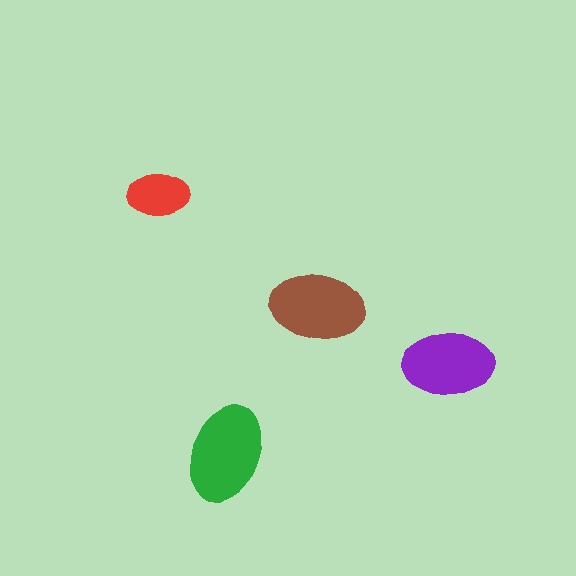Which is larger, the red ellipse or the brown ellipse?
The brown one.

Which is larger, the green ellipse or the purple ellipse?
The green one.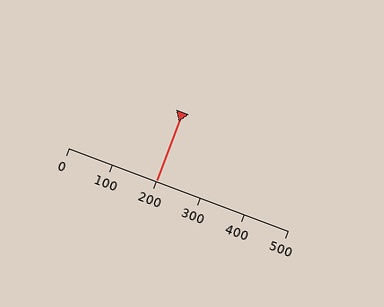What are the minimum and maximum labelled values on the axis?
The axis runs from 0 to 500.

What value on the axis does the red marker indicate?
The marker indicates approximately 200.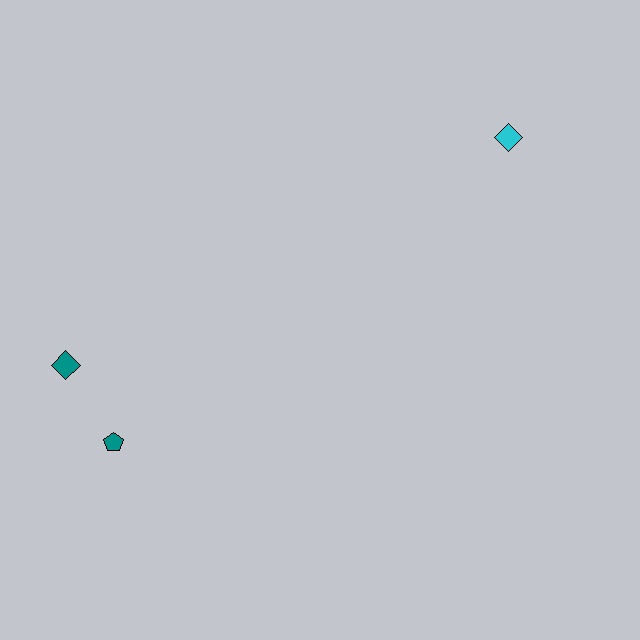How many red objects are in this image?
There are no red objects.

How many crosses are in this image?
There are no crosses.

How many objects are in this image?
There are 3 objects.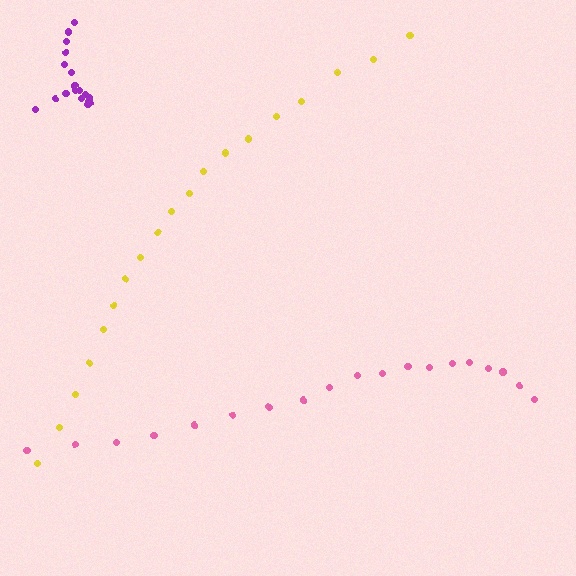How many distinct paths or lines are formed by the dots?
There are 3 distinct paths.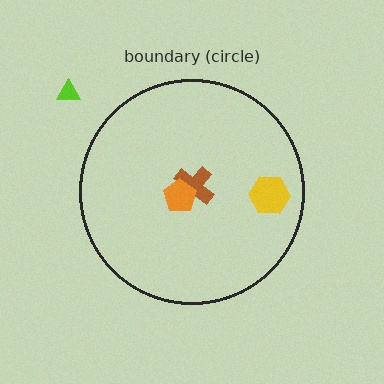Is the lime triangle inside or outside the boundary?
Outside.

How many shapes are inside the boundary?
3 inside, 1 outside.